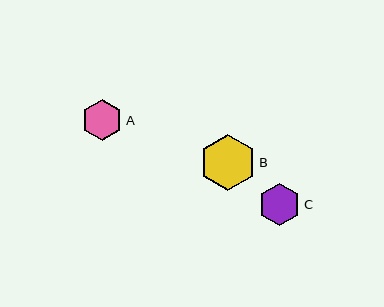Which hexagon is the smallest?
Hexagon A is the smallest with a size of approximately 40 pixels.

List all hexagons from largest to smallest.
From largest to smallest: B, C, A.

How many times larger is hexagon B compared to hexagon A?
Hexagon B is approximately 1.4 times the size of hexagon A.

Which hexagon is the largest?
Hexagon B is the largest with a size of approximately 57 pixels.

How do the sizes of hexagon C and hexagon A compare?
Hexagon C and hexagon A are approximately the same size.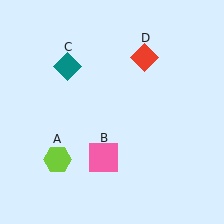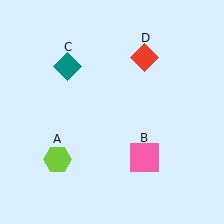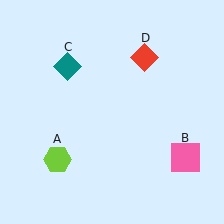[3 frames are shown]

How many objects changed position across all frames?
1 object changed position: pink square (object B).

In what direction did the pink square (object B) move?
The pink square (object B) moved right.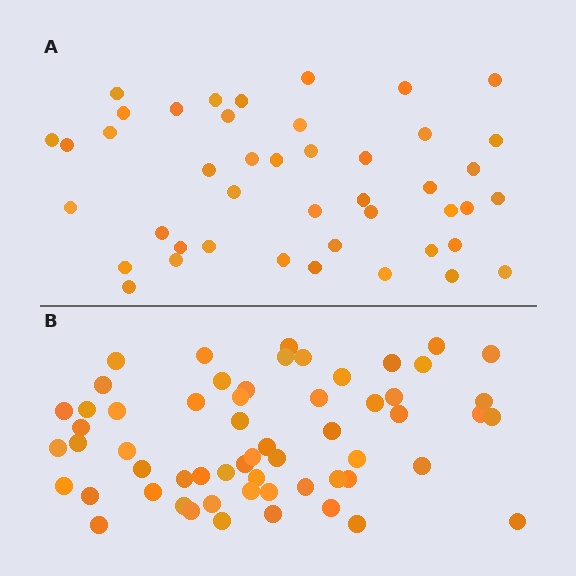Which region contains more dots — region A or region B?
Region B (the bottom region) has more dots.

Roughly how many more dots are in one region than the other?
Region B has approximately 15 more dots than region A.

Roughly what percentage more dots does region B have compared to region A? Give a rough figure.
About 35% more.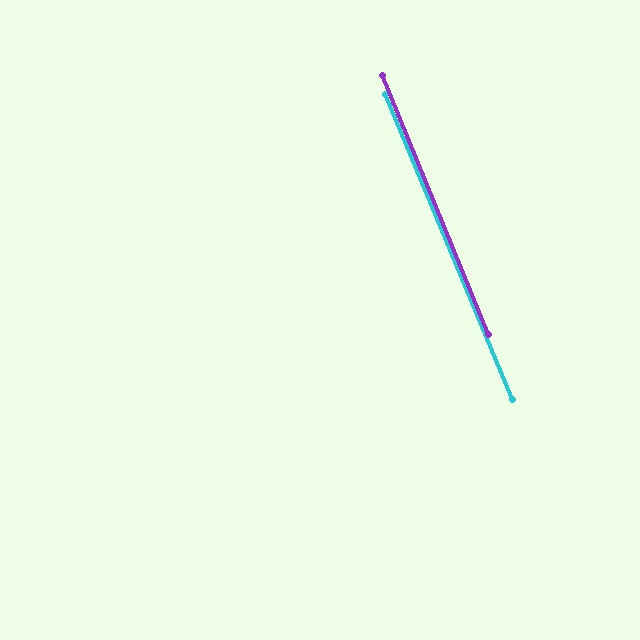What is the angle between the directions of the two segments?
Approximately 0 degrees.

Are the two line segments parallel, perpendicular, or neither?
Parallel — their directions differ by only 0.3°.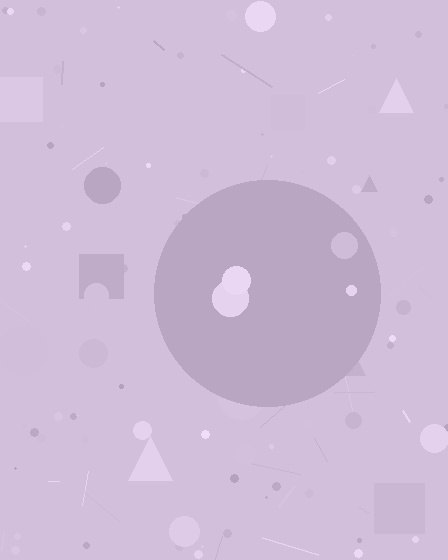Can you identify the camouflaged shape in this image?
The camouflaged shape is a circle.